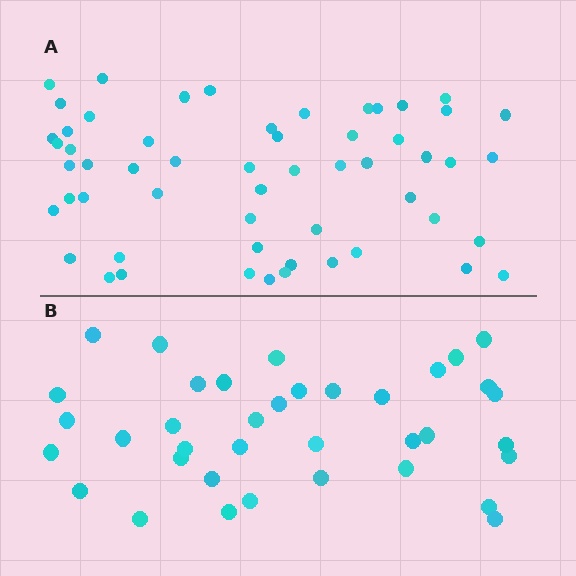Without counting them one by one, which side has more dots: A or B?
Region A (the top region) has more dots.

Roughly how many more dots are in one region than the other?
Region A has approximately 20 more dots than region B.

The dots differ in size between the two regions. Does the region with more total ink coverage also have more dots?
No. Region B has more total ink coverage because its dots are larger, but region A actually contains more individual dots. Total area can be misleading — the number of items is what matters here.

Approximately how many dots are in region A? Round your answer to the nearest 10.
About 60 dots. (The exact count is 56, which rounds to 60.)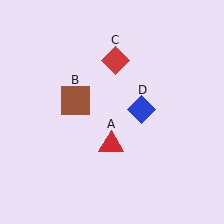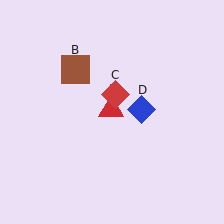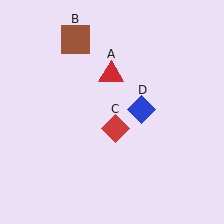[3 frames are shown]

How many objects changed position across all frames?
3 objects changed position: red triangle (object A), brown square (object B), red diamond (object C).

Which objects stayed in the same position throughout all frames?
Blue diamond (object D) remained stationary.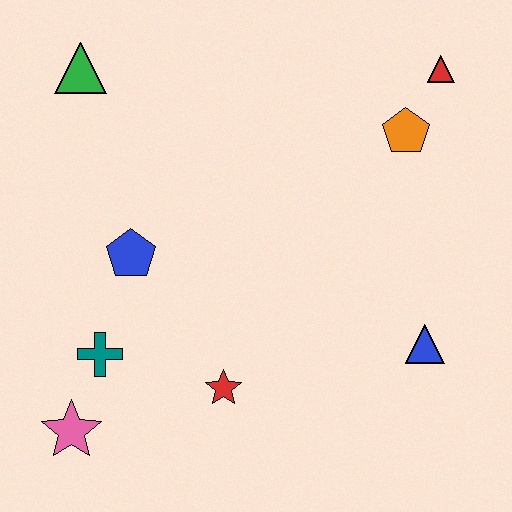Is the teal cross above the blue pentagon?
No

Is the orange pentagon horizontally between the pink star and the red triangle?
Yes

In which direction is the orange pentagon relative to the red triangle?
The orange pentagon is below the red triangle.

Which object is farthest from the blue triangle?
The green triangle is farthest from the blue triangle.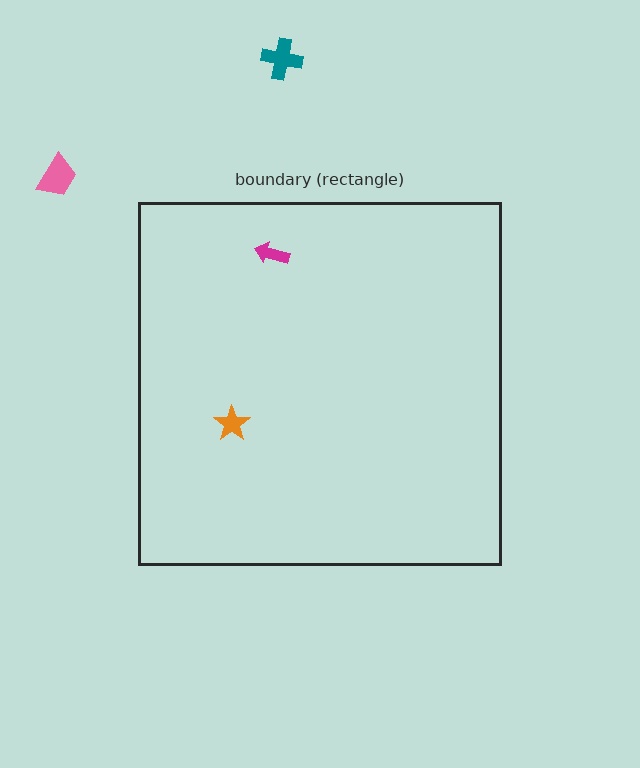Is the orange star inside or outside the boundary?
Inside.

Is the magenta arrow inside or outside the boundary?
Inside.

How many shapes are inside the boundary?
2 inside, 2 outside.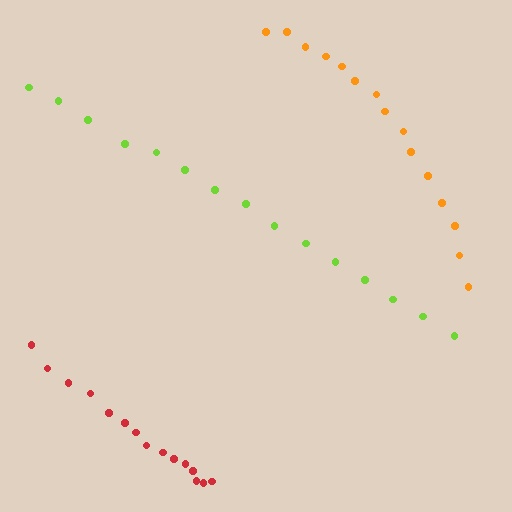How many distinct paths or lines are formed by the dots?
There are 3 distinct paths.